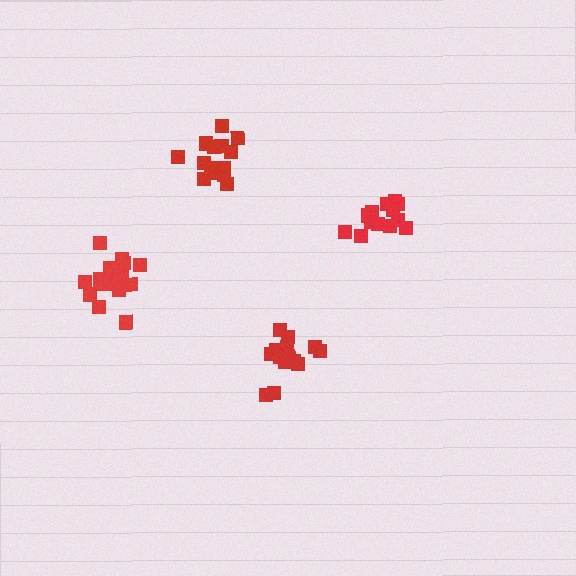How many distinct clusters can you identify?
There are 4 distinct clusters.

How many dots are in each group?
Group 1: 14 dots, Group 2: 15 dots, Group 3: 13 dots, Group 4: 18 dots (60 total).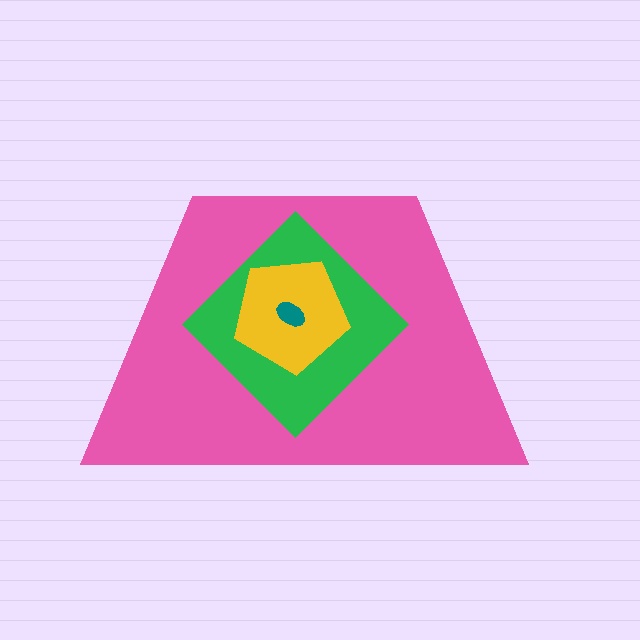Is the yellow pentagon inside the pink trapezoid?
Yes.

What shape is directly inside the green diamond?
The yellow pentagon.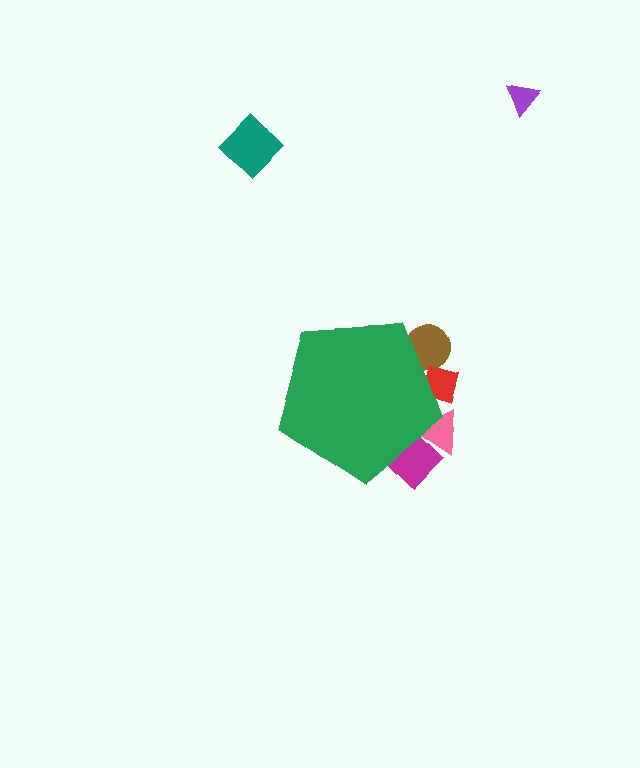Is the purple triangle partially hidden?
No, the purple triangle is fully visible.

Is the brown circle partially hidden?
Yes, the brown circle is partially hidden behind the green pentagon.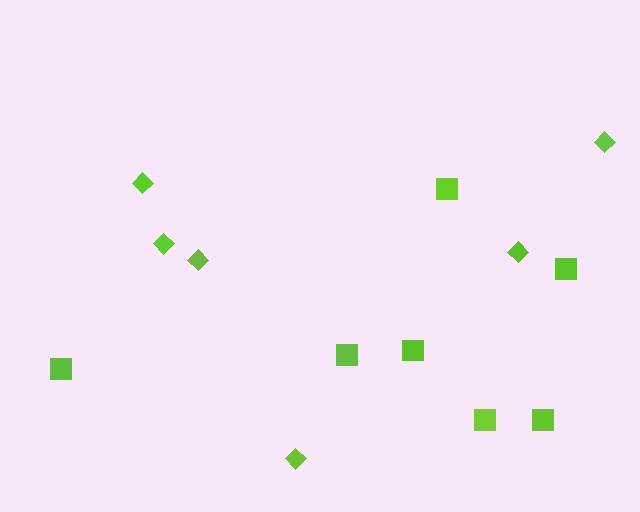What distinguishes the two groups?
There are 2 groups: one group of squares (7) and one group of diamonds (6).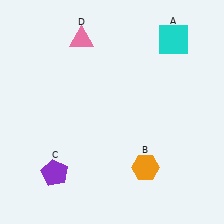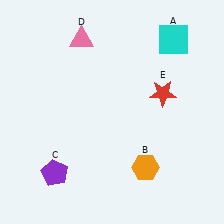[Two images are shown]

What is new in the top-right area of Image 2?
A red star (E) was added in the top-right area of Image 2.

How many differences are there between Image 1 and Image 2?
There is 1 difference between the two images.